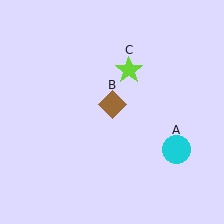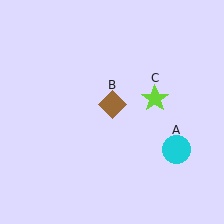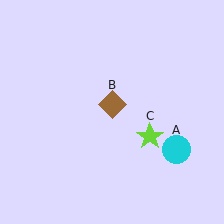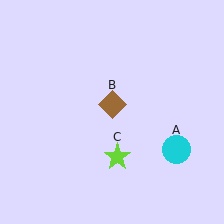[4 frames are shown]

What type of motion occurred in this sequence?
The lime star (object C) rotated clockwise around the center of the scene.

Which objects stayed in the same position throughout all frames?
Cyan circle (object A) and brown diamond (object B) remained stationary.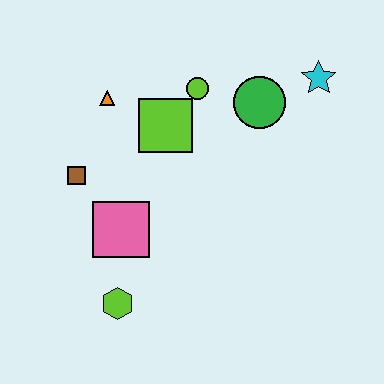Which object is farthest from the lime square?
The lime hexagon is farthest from the lime square.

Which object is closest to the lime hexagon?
The pink square is closest to the lime hexagon.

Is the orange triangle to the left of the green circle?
Yes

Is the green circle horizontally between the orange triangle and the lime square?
No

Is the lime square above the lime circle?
No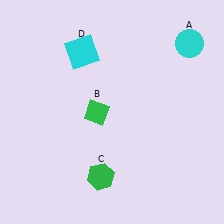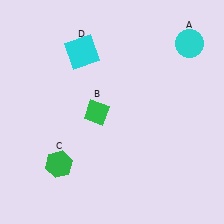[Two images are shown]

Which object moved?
The green hexagon (C) moved left.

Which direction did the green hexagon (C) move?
The green hexagon (C) moved left.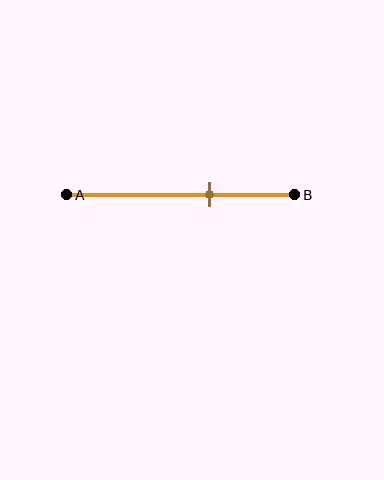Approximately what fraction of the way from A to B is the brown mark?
The brown mark is approximately 65% of the way from A to B.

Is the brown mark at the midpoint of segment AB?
No, the mark is at about 65% from A, not at the 50% midpoint.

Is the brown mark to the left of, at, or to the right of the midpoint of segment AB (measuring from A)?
The brown mark is to the right of the midpoint of segment AB.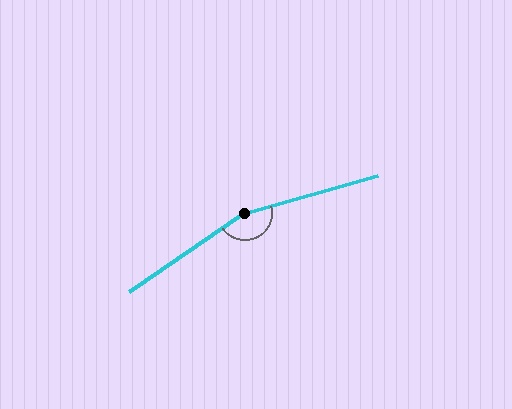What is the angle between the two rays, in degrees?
Approximately 162 degrees.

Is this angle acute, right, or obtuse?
It is obtuse.